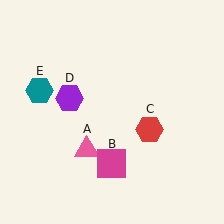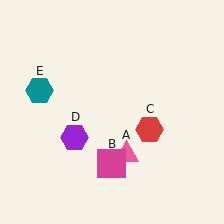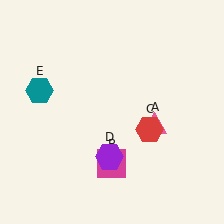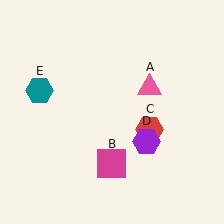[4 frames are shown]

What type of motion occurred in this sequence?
The pink triangle (object A), purple hexagon (object D) rotated counterclockwise around the center of the scene.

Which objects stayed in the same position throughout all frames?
Magenta square (object B) and red hexagon (object C) and teal hexagon (object E) remained stationary.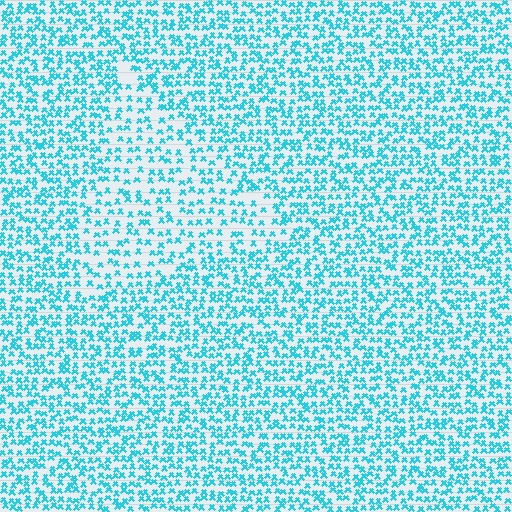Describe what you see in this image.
The image contains small cyan elements arranged at two different densities. A triangle-shaped region is visible where the elements are less densely packed than the surrounding area.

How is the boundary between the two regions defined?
The boundary is defined by a change in element density (approximately 1.7x ratio). All elements are the same color, size, and shape.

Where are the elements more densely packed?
The elements are more densely packed outside the triangle boundary.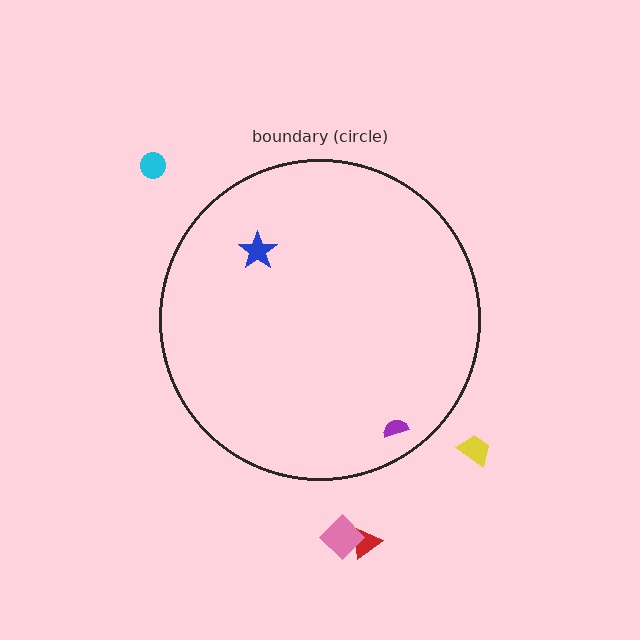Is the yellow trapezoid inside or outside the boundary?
Outside.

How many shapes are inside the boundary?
2 inside, 4 outside.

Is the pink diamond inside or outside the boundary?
Outside.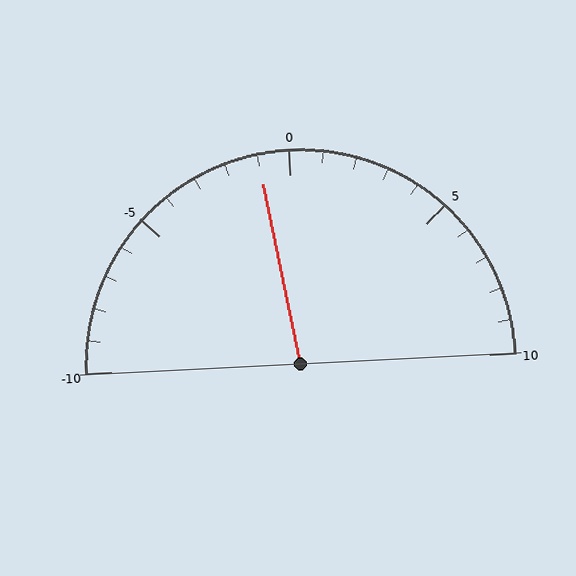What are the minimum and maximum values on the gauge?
The gauge ranges from -10 to 10.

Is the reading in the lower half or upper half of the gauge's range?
The reading is in the lower half of the range (-10 to 10).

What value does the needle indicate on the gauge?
The needle indicates approximately -1.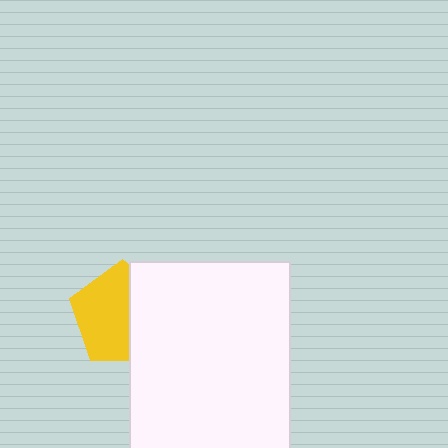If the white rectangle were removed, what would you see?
You would see the complete yellow pentagon.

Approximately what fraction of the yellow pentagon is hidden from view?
Roughly 41% of the yellow pentagon is hidden behind the white rectangle.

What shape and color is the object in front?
The object in front is a white rectangle.